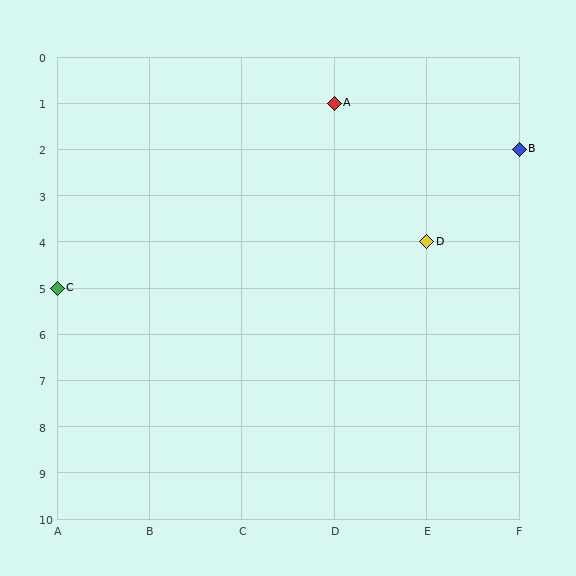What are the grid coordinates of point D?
Point D is at grid coordinates (E, 4).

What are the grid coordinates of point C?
Point C is at grid coordinates (A, 5).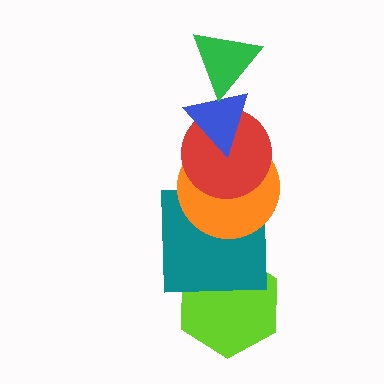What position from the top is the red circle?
The red circle is 3rd from the top.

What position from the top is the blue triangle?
The blue triangle is 2nd from the top.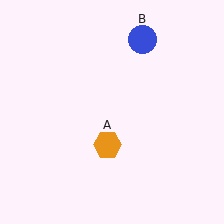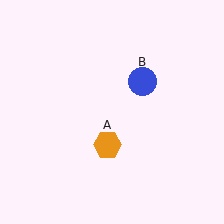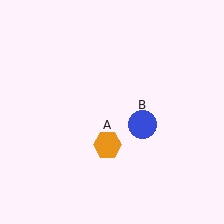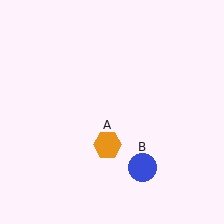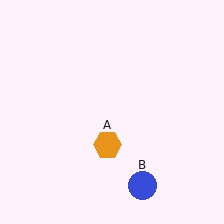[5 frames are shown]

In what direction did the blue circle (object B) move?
The blue circle (object B) moved down.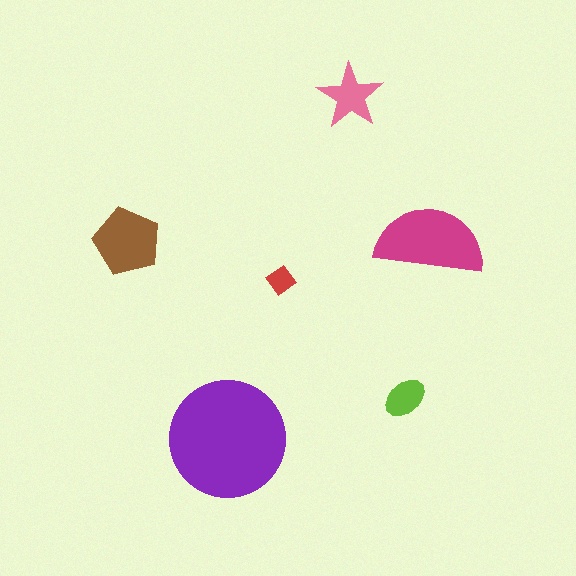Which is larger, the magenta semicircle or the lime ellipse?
The magenta semicircle.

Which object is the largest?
The purple circle.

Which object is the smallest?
The red diamond.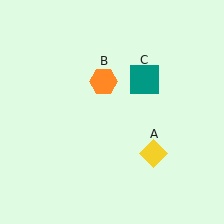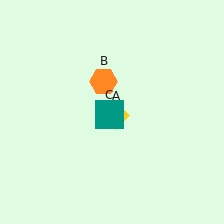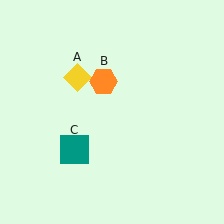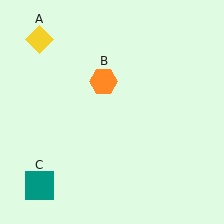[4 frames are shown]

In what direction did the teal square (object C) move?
The teal square (object C) moved down and to the left.